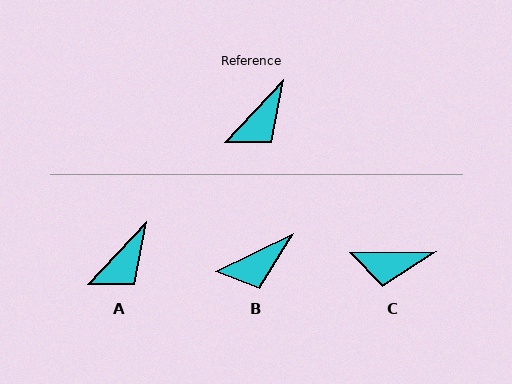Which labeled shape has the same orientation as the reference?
A.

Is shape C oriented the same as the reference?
No, it is off by about 47 degrees.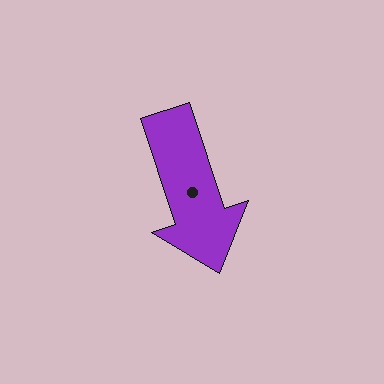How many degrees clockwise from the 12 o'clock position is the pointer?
Approximately 162 degrees.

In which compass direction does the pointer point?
South.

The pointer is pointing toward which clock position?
Roughly 5 o'clock.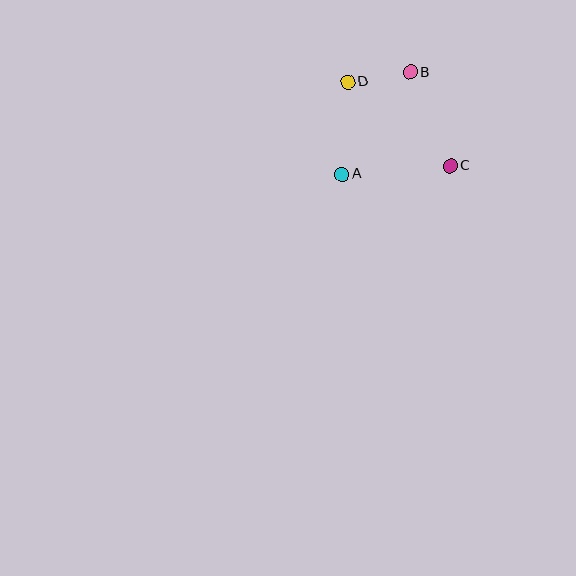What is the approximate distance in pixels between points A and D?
The distance between A and D is approximately 93 pixels.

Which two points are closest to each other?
Points B and D are closest to each other.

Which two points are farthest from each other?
Points C and D are farthest from each other.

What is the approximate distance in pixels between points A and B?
The distance between A and B is approximately 123 pixels.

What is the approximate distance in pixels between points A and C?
The distance between A and C is approximately 109 pixels.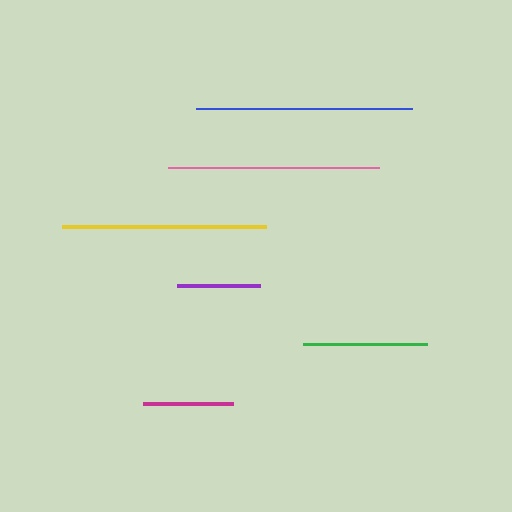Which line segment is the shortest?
The purple line is the shortest at approximately 83 pixels.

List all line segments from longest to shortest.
From longest to shortest: blue, pink, yellow, green, magenta, purple.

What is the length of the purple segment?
The purple segment is approximately 83 pixels long.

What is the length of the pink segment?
The pink segment is approximately 212 pixels long.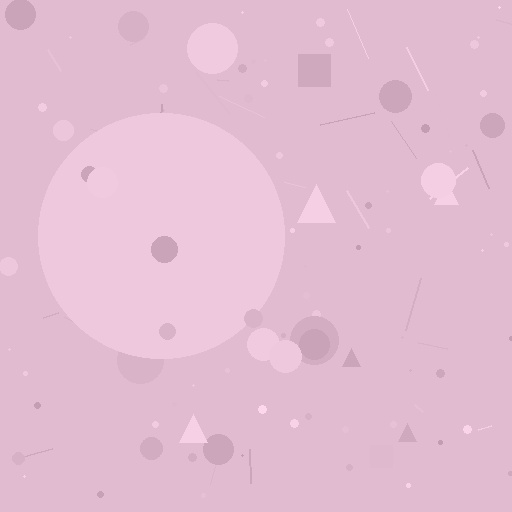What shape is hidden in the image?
A circle is hidden in the image.